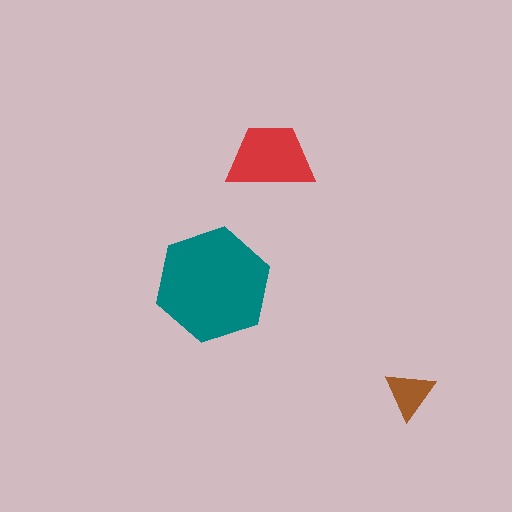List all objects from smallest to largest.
The brown triangle, the red trapezoid, the teal hexagon.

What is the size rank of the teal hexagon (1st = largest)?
1st.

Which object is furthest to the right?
The brown triangle is rightmost.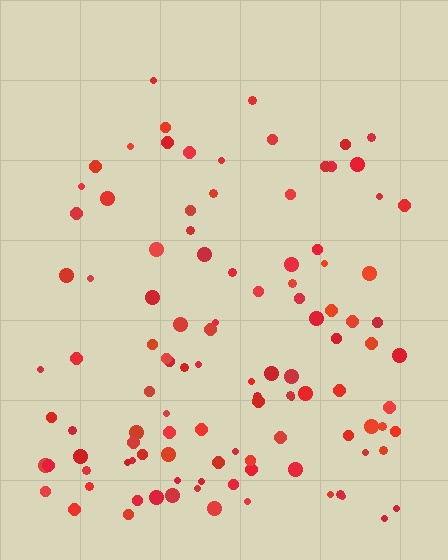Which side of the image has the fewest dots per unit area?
The top.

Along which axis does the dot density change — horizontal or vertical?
Vertical.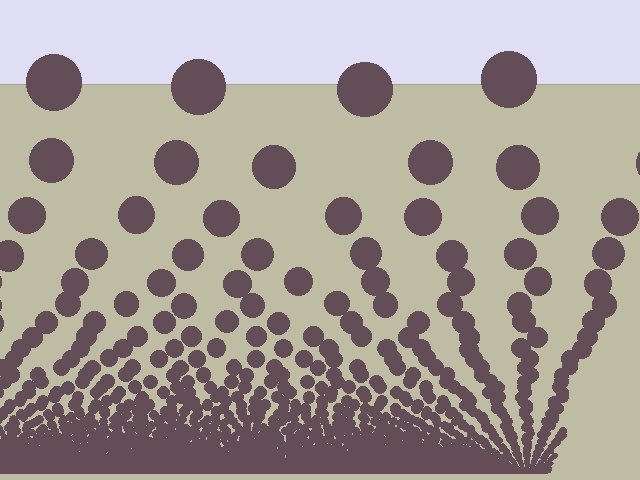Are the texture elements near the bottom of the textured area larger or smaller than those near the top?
Smaller. The gradient is inverted — elements near the bottom are smaller and denser.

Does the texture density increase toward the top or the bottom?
Density increases toward the bottom.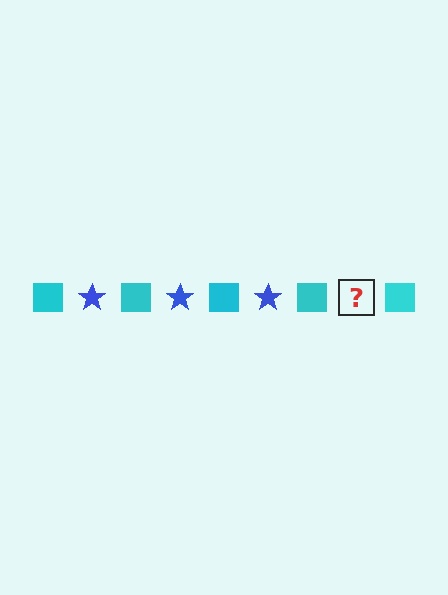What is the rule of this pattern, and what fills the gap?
The rule is that the pattern alternates between cyan square and blue star. The gap should be filled with a blue star.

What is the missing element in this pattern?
The missing element is a blue star.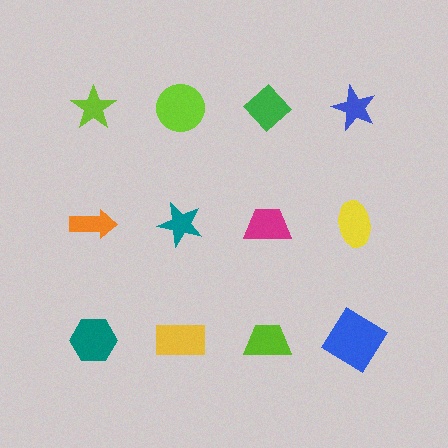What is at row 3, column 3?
A lime trapezoid.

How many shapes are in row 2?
4 shapes.